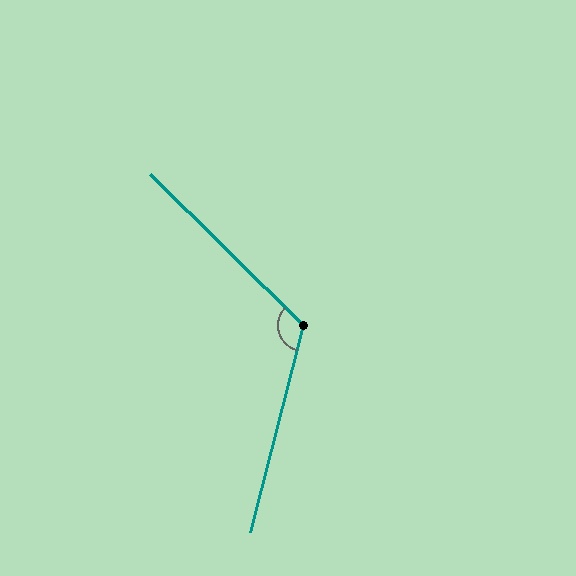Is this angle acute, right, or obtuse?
It is obtuse.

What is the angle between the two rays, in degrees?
Approximately 120 degrees.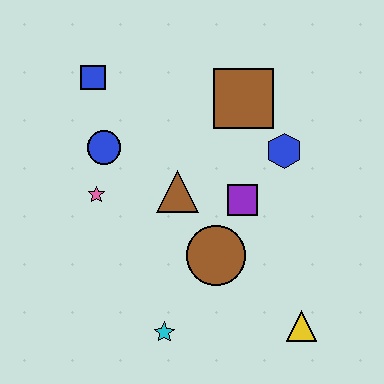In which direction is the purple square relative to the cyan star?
The purple square is above the cyan star.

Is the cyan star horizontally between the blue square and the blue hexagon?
Yes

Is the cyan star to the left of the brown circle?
Yes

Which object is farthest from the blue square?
The yellow triangle is farthest from the blue square.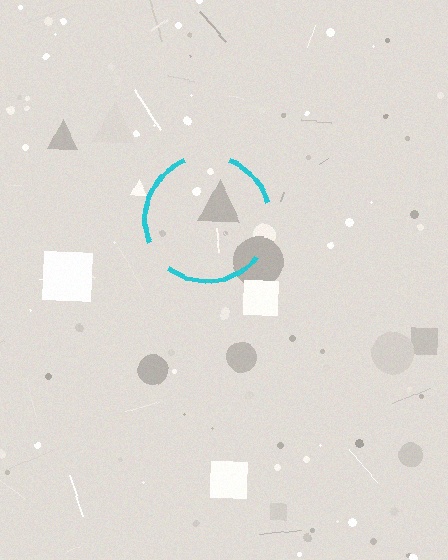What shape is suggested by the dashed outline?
The dashed outline suggests a circle.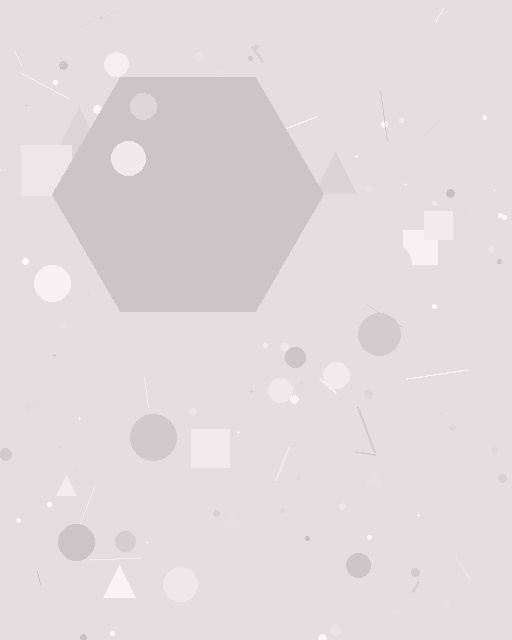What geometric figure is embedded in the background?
A hexagon is embedded in the background.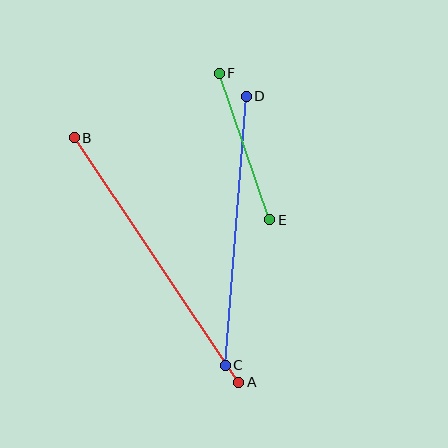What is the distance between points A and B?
The distance is approximately 295 pixels.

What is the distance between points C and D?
The distance is approximately 270 pixels.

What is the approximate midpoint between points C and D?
The midpoint is at approximately (236, 231) pixels.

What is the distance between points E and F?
The distance is approximately 155 pixels.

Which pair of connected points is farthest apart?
Points A and B are farthest apart.